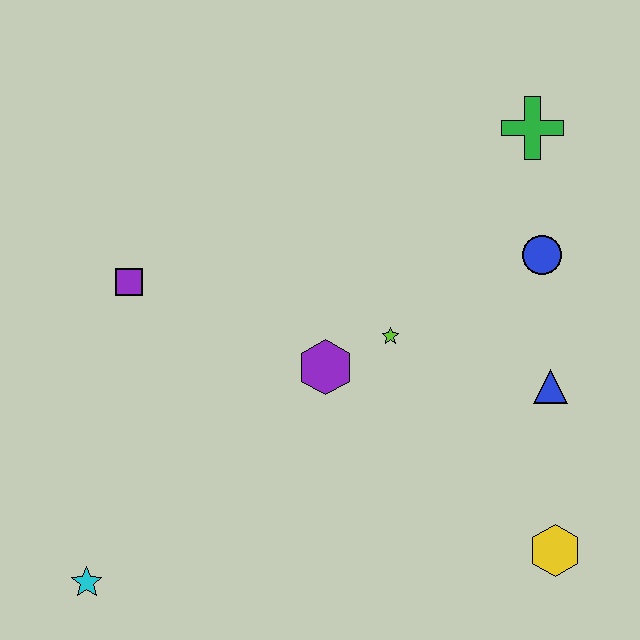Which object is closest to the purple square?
The purple hexagon is closest to the purple square.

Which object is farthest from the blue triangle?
The cyan star is farthest from the blue triangle.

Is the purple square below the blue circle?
Yes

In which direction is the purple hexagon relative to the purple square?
The purple hexagon is to the right of the purple square.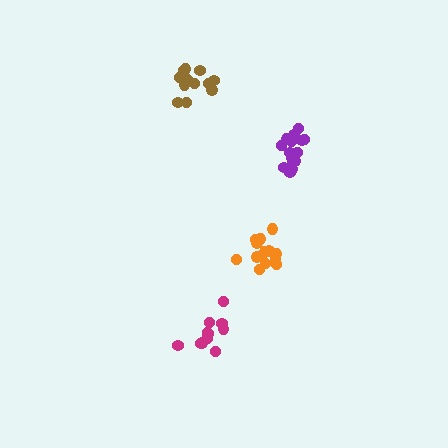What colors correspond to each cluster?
The clusters are colored: orange, brown, magenta, purple.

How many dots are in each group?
Group 1: 13 dots, Group 2: 12 dots, Group 3: 11 dots, Group 4: 17 dots (53 total).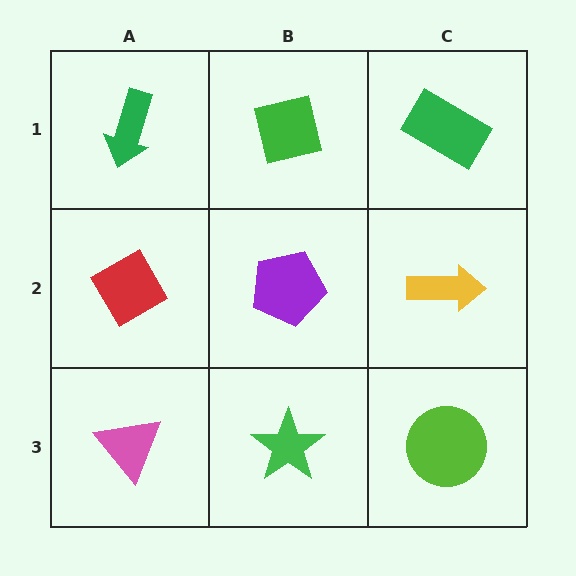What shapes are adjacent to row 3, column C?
A yellow arrow (row 2, column C), a green star (row 3, column B).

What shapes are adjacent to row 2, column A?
A green arrow (row 1, column A), a pink triangle (row 3, column A), a purple pentagon (row 2, column B).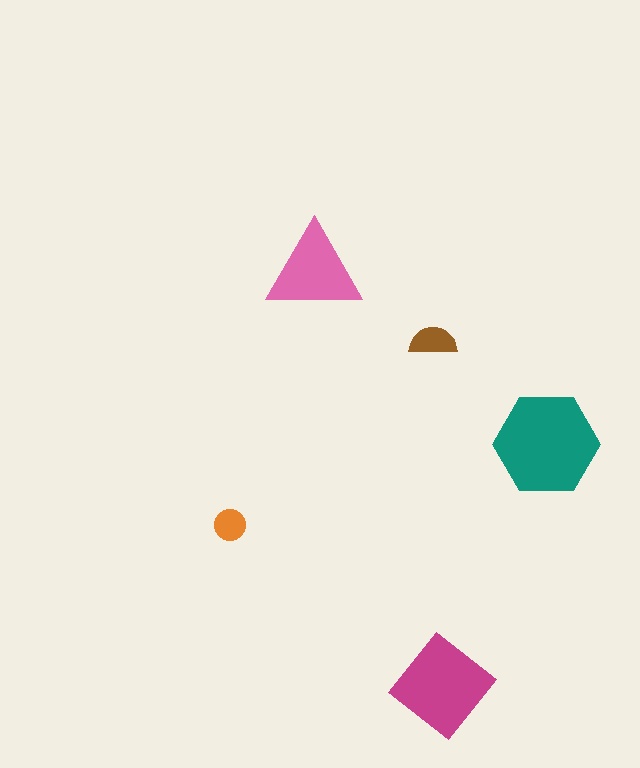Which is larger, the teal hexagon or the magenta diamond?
The teal hexagon.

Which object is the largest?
The teal hexagon.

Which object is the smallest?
The orange circle.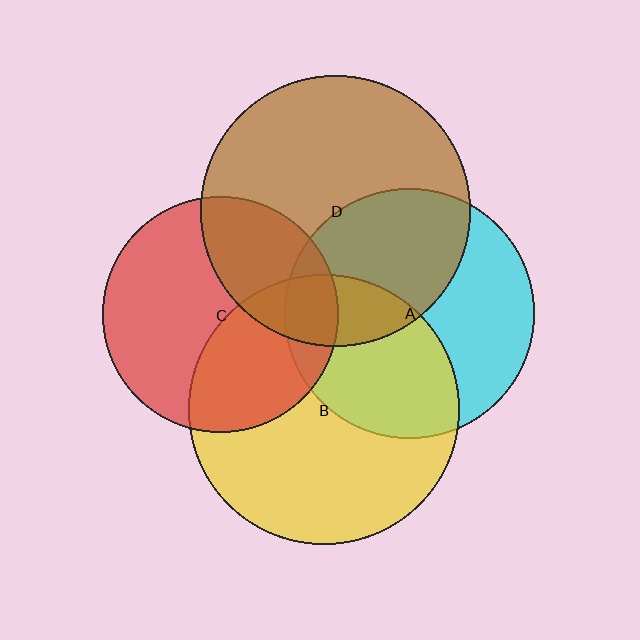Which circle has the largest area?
Circle D (brown).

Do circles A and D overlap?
Yes.